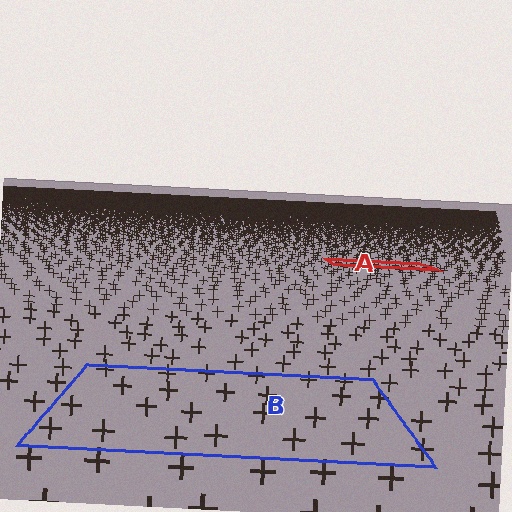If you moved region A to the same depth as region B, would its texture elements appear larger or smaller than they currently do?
They would appear larger. At a closer depth, the same texture elements are projected at a bigger on-screen size.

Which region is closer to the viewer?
Region B is closer. The texture elements there are larger and more spread out.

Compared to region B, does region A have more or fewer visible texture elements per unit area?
Region A has more texture elements per unit area — they are packed more densely because it is farther away.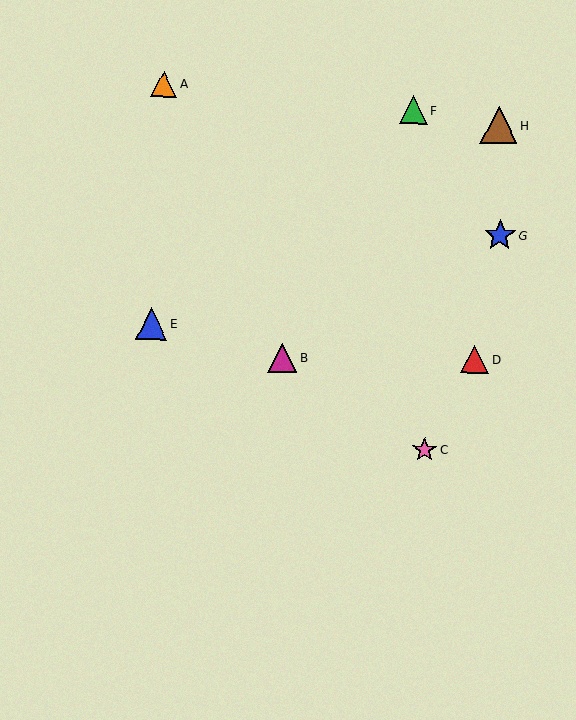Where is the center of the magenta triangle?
The center of the magenta triangle is at (282, 358).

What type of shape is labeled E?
Shape E is a blue triangle.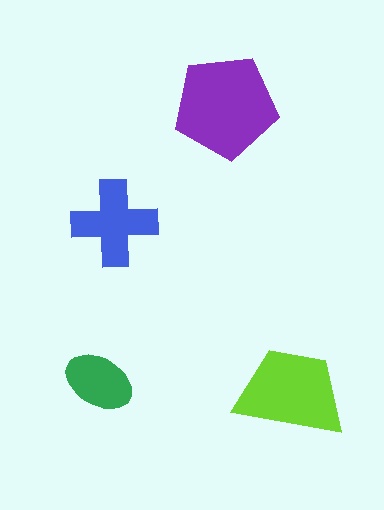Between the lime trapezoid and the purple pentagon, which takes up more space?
The purple pentagon.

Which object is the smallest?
The green ellipse.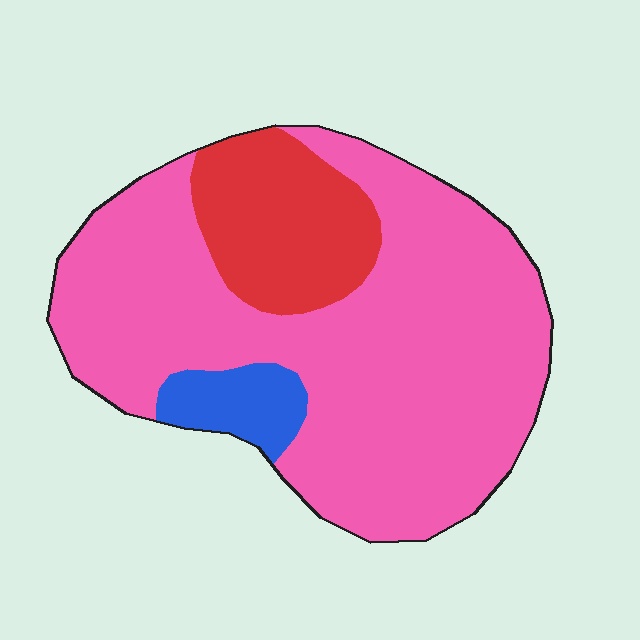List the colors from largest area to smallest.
From largest to smallest: pink, red, blue.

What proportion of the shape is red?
Red covers around 20% of the shape.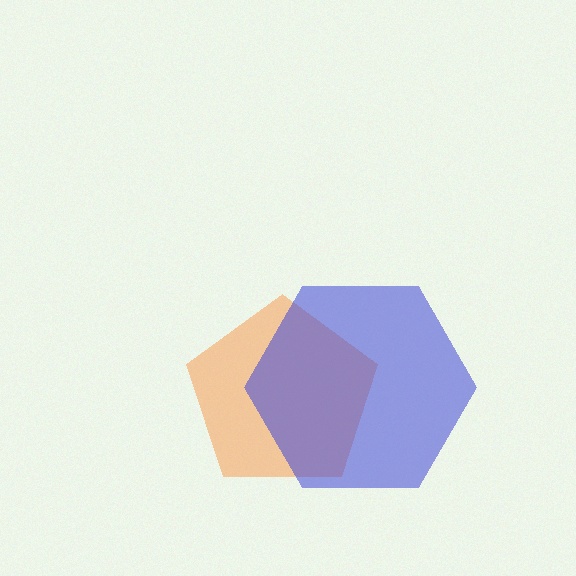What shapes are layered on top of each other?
The layered shapes are: an orange pentagon, a blue hexagon.